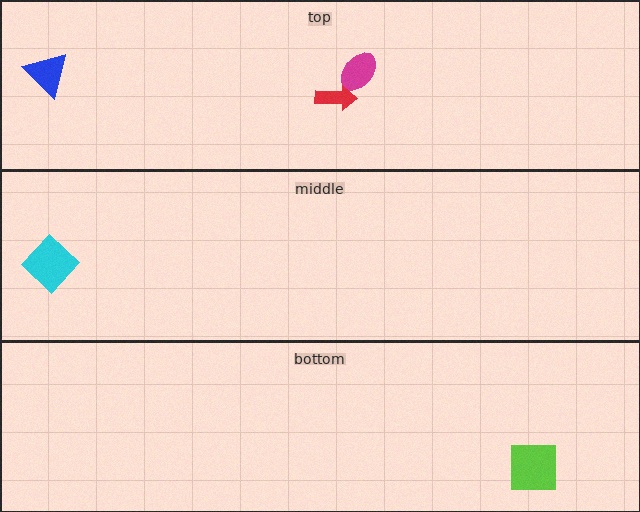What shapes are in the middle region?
The cyan diamond.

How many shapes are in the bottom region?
1.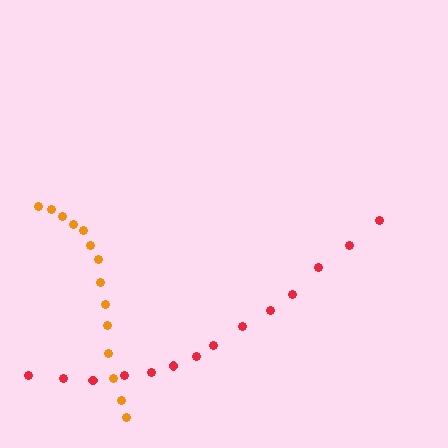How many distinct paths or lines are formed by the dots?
There are 2 distinct paths.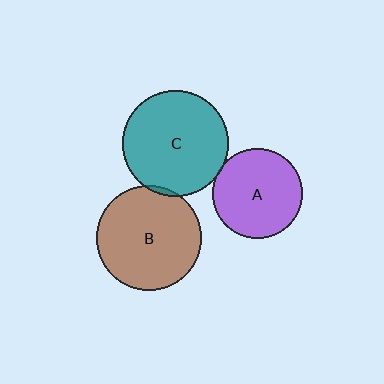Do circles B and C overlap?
Yes.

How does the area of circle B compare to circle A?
Approximately 1.4 times.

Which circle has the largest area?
Circle C (teal).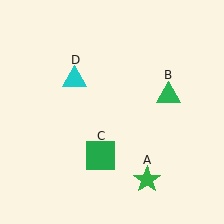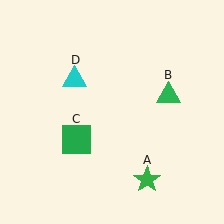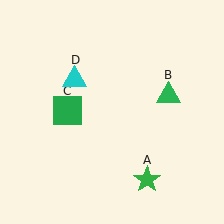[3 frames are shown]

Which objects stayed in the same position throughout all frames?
Green star (object A) and green triangle (object B) and cyan triangle (object D) remained stationary.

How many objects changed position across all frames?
1 object changed position: green square (object C).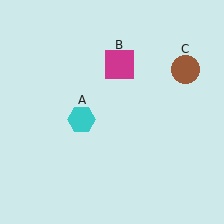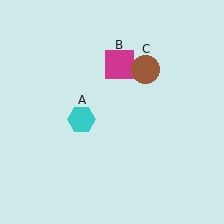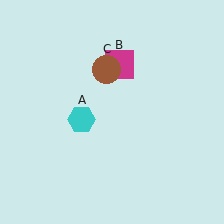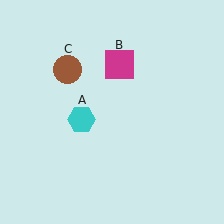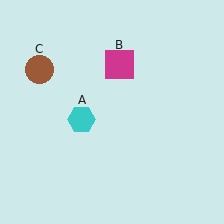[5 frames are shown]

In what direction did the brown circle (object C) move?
The brown circle (object C) moved left.